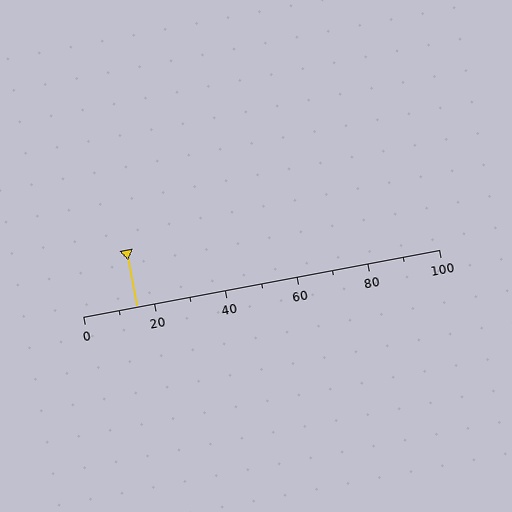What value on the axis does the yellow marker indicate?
The marker indicates approximately 15.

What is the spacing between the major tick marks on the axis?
The major ticks are spaced 20 apart.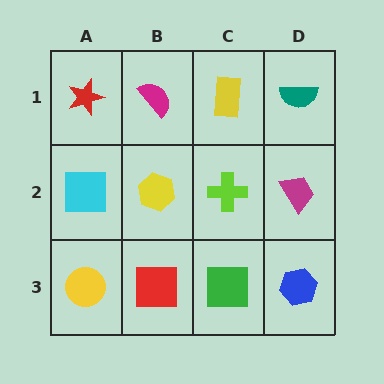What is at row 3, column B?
A red square.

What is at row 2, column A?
A cyan square.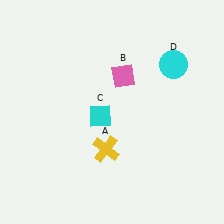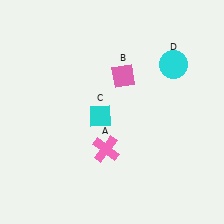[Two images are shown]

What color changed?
The cross (A) changed from yellow in Image 1 to pink in Image 2.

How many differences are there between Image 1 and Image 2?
There is 1 difference between the two images.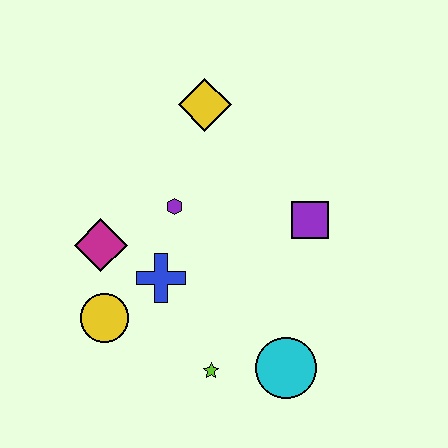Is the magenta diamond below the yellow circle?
No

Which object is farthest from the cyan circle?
The yellow diamond is farthest from the cyan circle.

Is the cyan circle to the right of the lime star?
Yes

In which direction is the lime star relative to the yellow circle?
The lime star is to the right of the yellow circle.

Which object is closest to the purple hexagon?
The blue cross is closest to the purple hexagon.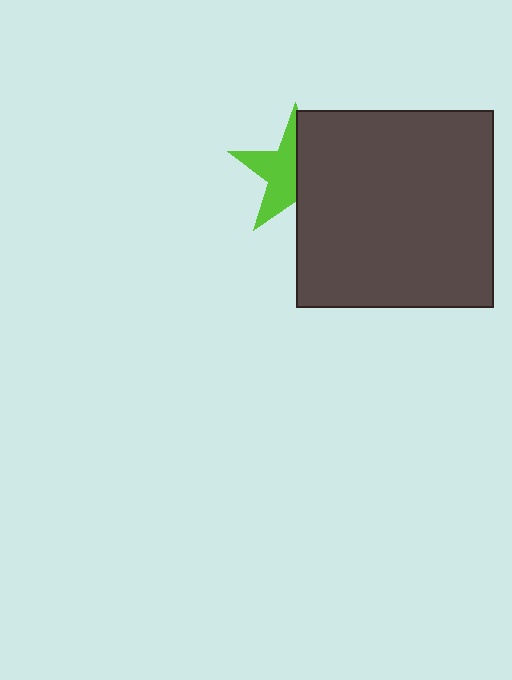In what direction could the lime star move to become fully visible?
The lime star could move left. That would shift it out from behind the dark gray square entirely.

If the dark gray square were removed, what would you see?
You would see the complete lime star.